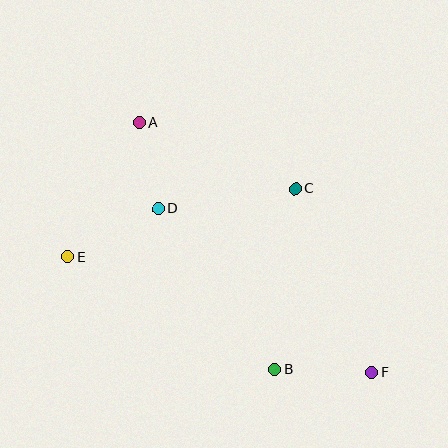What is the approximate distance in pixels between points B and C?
The distance between B and C is approximately 181 pixels.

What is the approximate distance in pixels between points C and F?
The distance between C and F is approximately 199 pixels.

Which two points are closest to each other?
Points A and D are closest to each other.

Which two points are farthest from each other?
Points A and F are farthest from each other.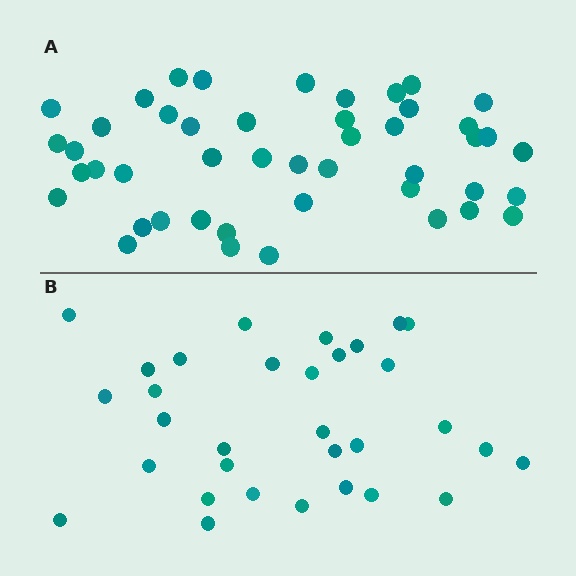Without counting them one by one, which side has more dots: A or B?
Region A (the top region) has more dots.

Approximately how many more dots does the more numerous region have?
Region A has approximately 15 more dots than region B.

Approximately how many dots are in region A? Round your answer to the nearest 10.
About 50 dots. (The exact count is 46, which rounds to 50.)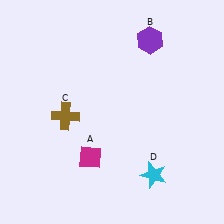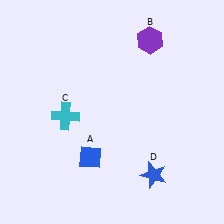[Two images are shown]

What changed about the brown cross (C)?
In Image 1, C is brown. In Image 2, it changed to cyan.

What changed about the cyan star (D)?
In Image 1, D is cyan. In Image 2, it changed to blue.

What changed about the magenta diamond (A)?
In Image 1, A is magenta. In Image 2, it changed to blue.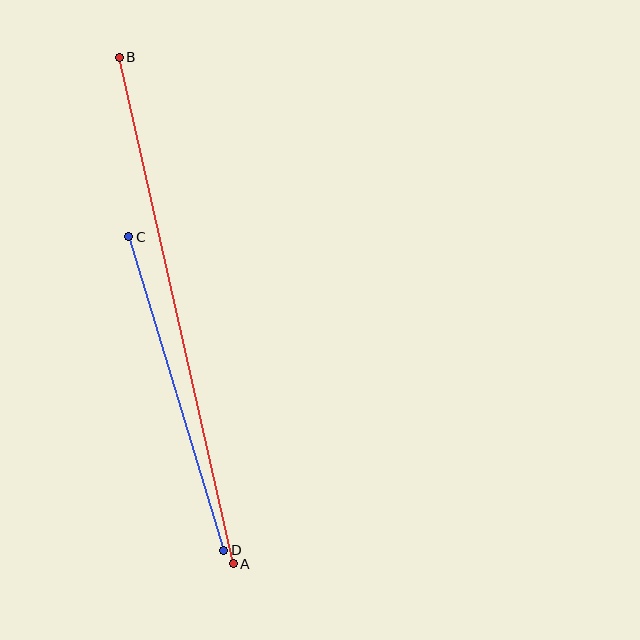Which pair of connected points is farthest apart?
Points A and B are farthest apart.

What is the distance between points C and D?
The distance is approximately 327 pixels.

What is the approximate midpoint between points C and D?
The midpoint is at approximately (176, 393) pixels.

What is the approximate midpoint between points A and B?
The midpoint is at approximately (176, 310) pixels.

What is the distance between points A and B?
The distance is approximately 519 pixels.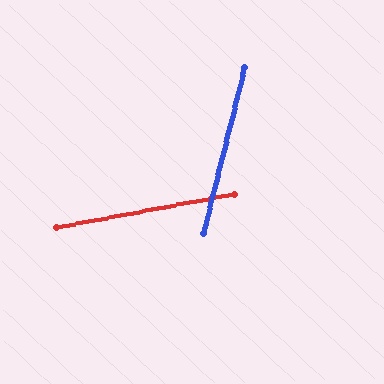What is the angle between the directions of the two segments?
Approximately 66 degrees.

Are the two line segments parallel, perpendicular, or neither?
Neither parallel nor perpendicular — they differ by about 66°.